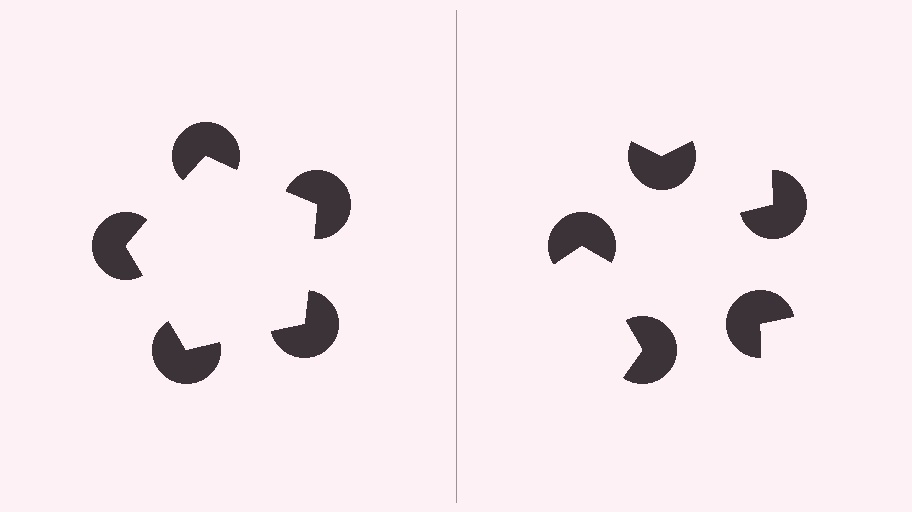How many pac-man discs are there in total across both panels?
10 — 5 on each side.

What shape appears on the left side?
An illusory pentagon.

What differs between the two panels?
The pac-man discs are positioned identically on both sides; only the wedge orientations differ. On the left they align to a pentagon; on the right they are misaligned.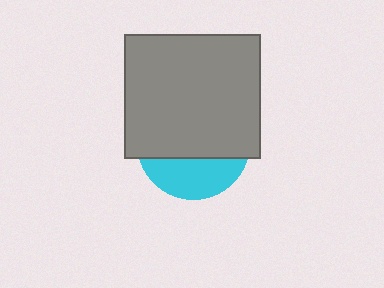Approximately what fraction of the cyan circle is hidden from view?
Roughly 68% of the cyan circle is hidden behind the gray rectangle.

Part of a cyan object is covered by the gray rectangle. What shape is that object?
It is a circle.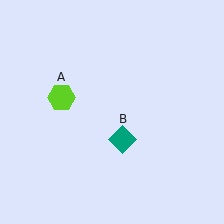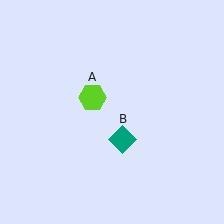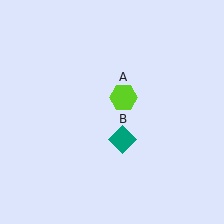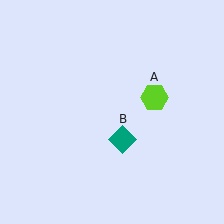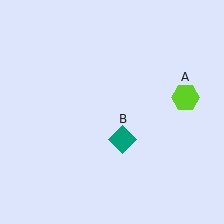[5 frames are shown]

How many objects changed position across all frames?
1 object changed position: lime hexagon (object A).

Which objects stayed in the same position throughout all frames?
Teal diamond (object B) remained stationary.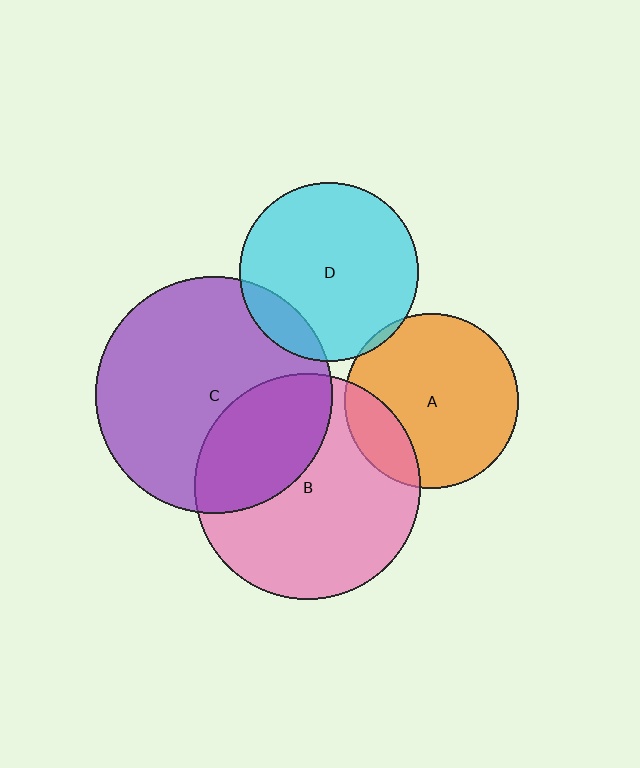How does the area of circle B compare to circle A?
Approximately 1.7 times.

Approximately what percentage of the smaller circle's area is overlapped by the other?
Approximately 15%.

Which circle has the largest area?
Circle C (purple).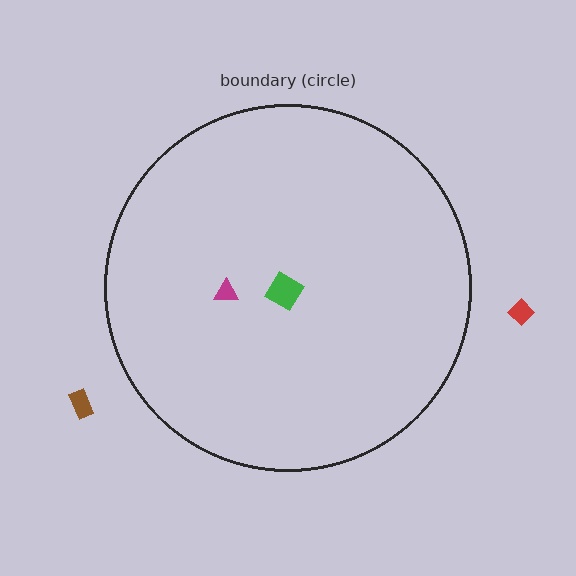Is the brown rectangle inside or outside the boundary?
Outside.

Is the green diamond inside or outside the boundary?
Inside.